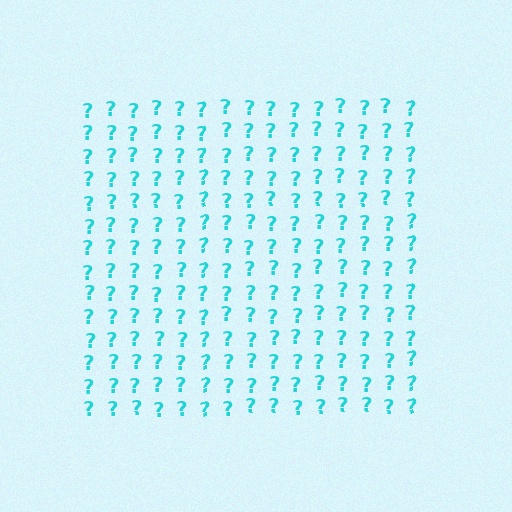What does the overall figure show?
The overall figure shows a square.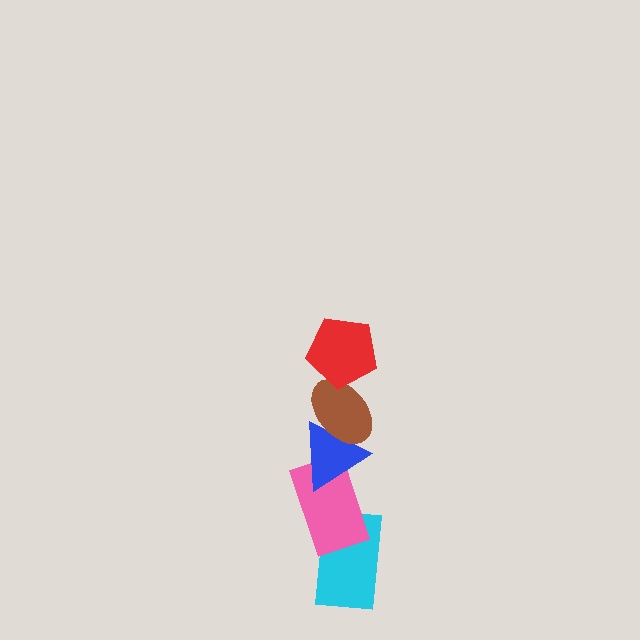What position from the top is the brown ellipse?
The brown ellipse is 2nd from the top.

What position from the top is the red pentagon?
The red pentagon is 1st from the top.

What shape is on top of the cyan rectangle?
The pink rectangle is on top of the cyan rectangle.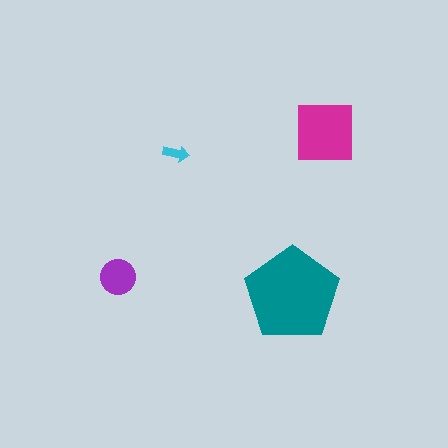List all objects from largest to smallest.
The teal pentagon, the magenta square, the purple circle, the cyan arrow.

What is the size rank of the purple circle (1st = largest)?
3rd.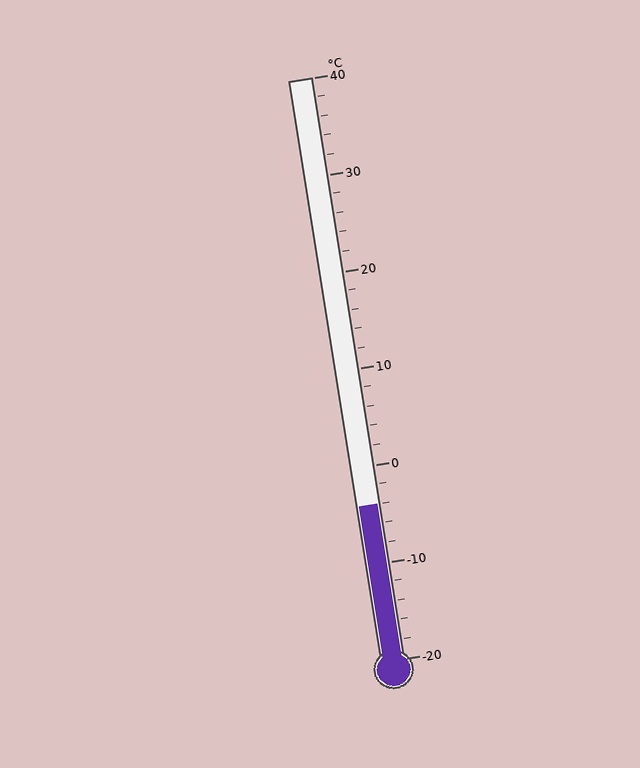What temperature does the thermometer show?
The thermometer shows approximately -4°C.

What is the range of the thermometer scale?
The thermometer scale ranges from -20°C to 40°C.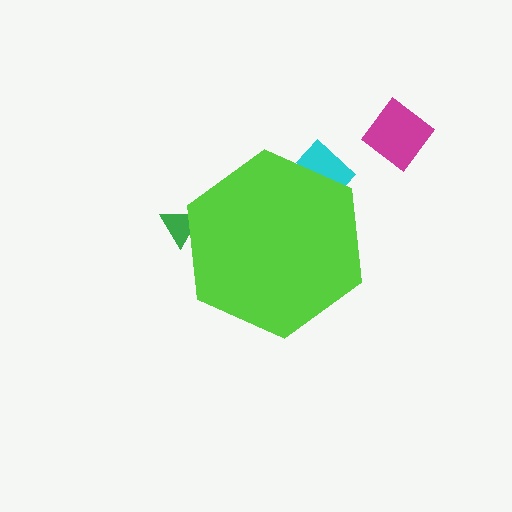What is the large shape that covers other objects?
A lime hexagon.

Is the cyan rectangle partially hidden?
Yes, the cyan rectangle is partially hidden behind the lime hexagon.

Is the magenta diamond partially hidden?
No, the magenta diamond is fully visible.